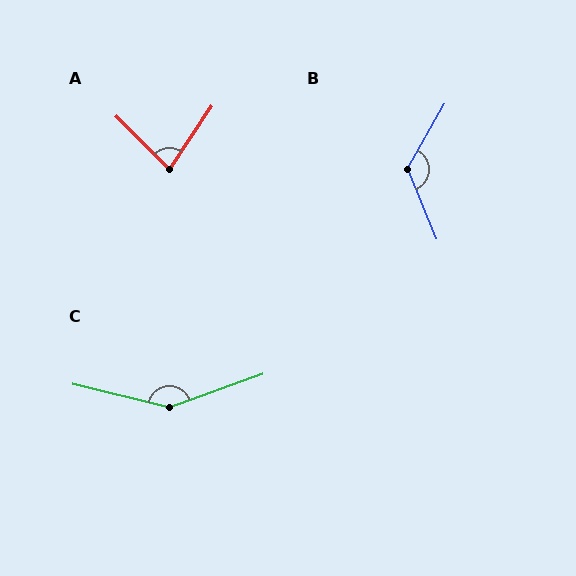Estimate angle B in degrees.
Approximately 128 degrees.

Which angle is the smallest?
A, at approximately 79 degrees.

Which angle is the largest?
C, at approximately 146 degrees.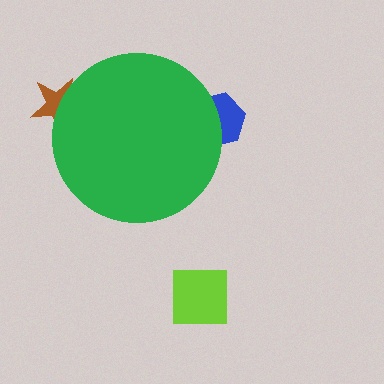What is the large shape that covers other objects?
A green circle.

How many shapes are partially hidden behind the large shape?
2 shapes are partially hidden.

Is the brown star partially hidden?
Yes, the brown star is partially hidden behind the green circle.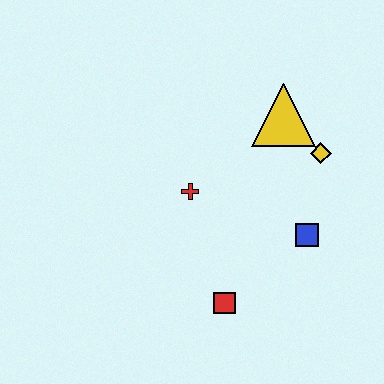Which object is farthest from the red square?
The yellow triangle is farthest from the red square.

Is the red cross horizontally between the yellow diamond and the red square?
No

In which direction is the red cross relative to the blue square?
The red cross is to the left of the blue square.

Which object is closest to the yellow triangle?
The yellow diamond is closest to the yellow triangle.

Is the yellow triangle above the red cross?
Yes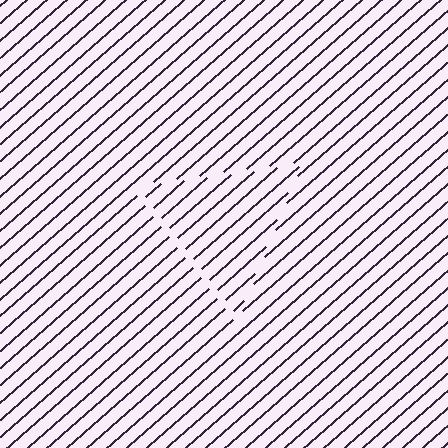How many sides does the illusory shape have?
3 sides — the line-ends trace a triangle.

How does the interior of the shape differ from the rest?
The interior of the shape contains the same grating, shifted by half a period — the contour is defined by the phase discontinuity where line-ends from the inner and outer gratings abut.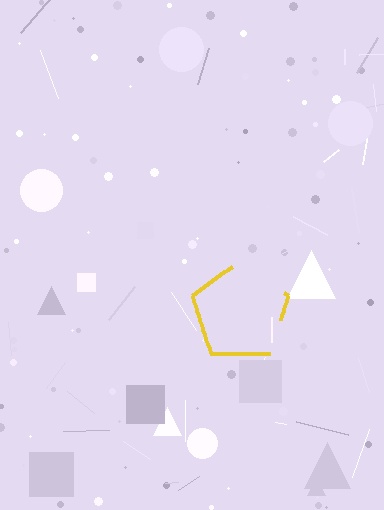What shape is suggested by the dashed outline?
The dashed outline suggests a pentagon.